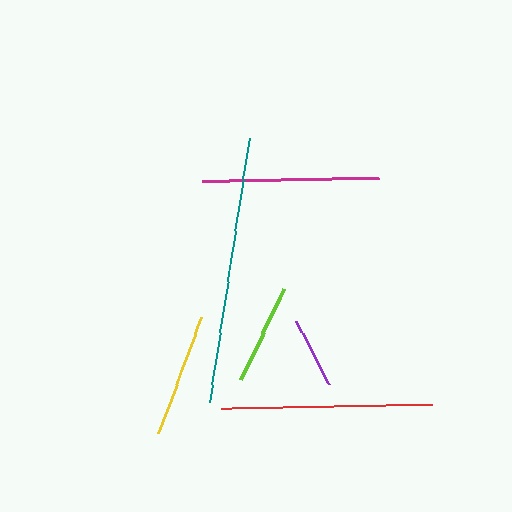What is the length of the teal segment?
The teal segment is approximately 267 pixels long.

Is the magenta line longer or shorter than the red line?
The red line is longer than the magenta line.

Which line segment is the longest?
The teal line is the longest at approximately 267 pixels.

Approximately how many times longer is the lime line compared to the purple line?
The lime line is approximately 1.4 times the length of the purple line.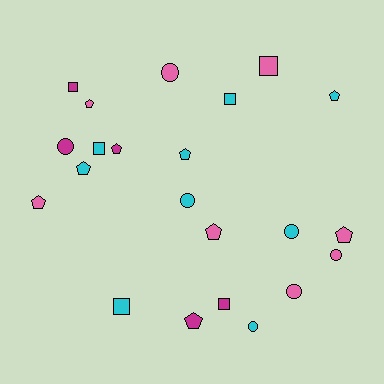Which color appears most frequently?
Cyan, with 9 objects.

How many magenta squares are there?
There are 2 magenta squares.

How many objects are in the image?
There are 22 objects.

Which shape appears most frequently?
Pentagon, with 9 objects.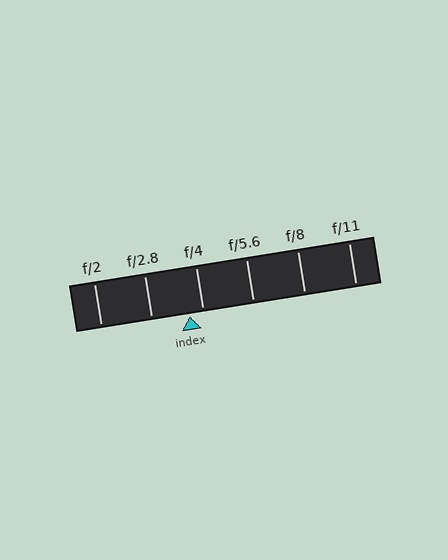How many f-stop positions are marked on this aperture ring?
There are 6 f-stop positions marked.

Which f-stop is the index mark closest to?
The index mark is closest to f/4.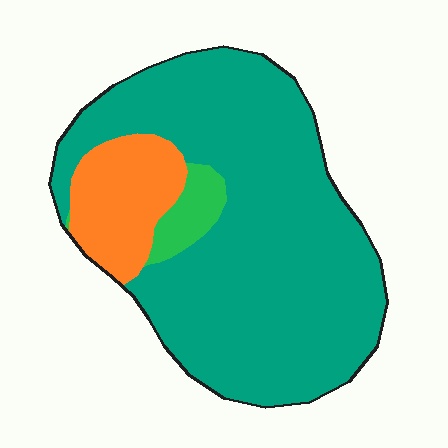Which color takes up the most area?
Teal, at roughly 80%.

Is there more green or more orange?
Orange.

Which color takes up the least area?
Green, at roughly 5%.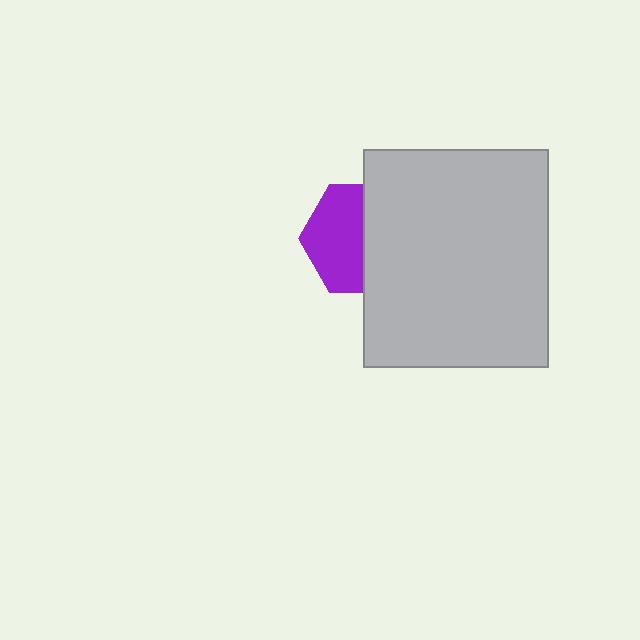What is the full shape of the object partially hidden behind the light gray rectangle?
The partially hidden object is a purple hexagon.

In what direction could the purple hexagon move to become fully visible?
The purple hexagon could move left. That would shift it out from behind the light gray rectangle entirely.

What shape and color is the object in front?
The object in front is a light gray rectangle.